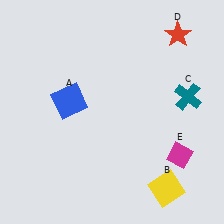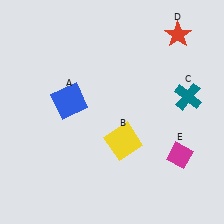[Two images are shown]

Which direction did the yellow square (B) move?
The yellow square (B) moved up.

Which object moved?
The yellow square (B) moved up.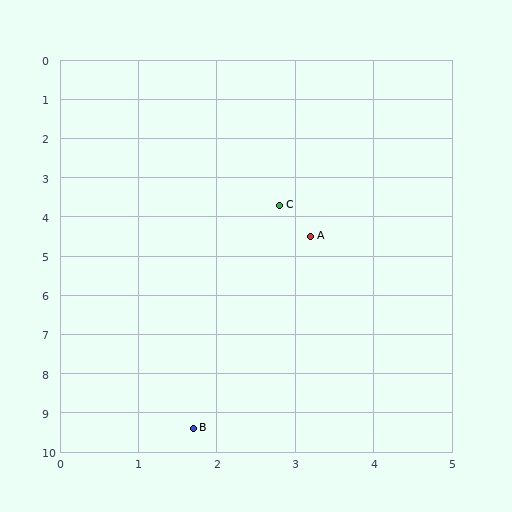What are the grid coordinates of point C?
Point C is at approximately (2.8, 3.7).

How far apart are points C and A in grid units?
Points C and A are about 0.9 grid units apart.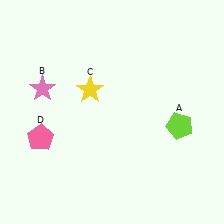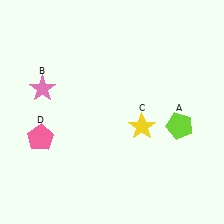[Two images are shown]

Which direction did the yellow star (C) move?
The yellow star (C) moved right.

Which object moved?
The yellow star (C) moved right.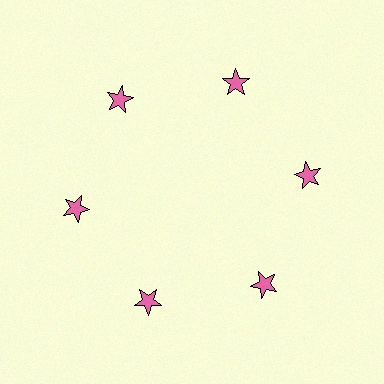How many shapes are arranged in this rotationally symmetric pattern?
There are 6 shapes, arranged in 6 groups of 1.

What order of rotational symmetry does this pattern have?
This pattern has 6-fold rotational symmetry.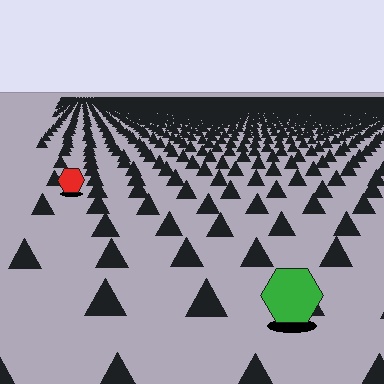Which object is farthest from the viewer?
The red hexagon is farthest from the viewer. It appears smaller and the ground texture around it is denser.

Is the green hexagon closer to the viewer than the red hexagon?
Yes. The green hexagon is closer — you can tell from the texture gradient: the ground texture is coarser near it.